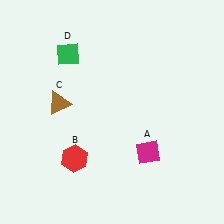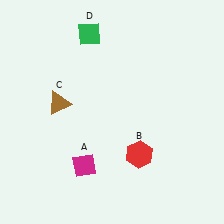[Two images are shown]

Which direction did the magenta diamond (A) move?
The magenta diamond (A) moved left.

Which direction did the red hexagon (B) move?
The red hexagon (B) moved right.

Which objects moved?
The objects that moved are: the magenta diamond (A), the red hexagon (B), the green diamond (D).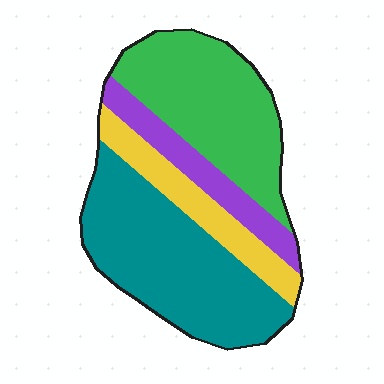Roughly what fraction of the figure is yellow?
Yellow takes up less than a quarter of the figure.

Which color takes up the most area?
Teal, at roughly 40%.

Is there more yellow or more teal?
Teal.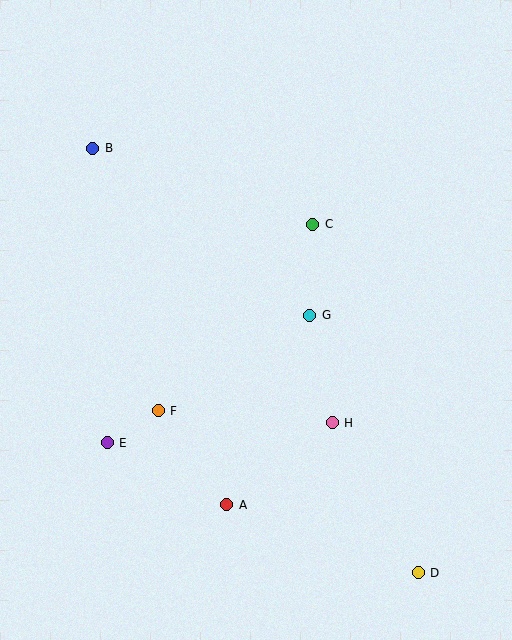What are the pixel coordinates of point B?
Point B is at (93, 148).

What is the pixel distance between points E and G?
The distance between E and G is 239 pixels.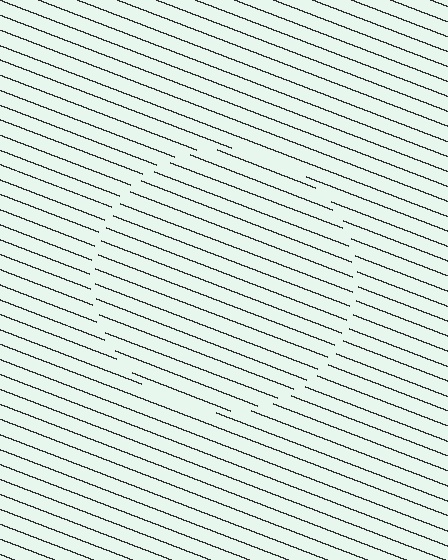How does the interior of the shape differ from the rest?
The interior of the shape contains the same grating, shifted by half a period — the contour is defined by the phase discontinuity where line-ends from the inner and outer gratings abut.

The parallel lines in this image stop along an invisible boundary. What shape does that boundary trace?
An illusory circle. The interior of the shape contains the same grating, shifted by half a period — the contour is defined by the phase discontinuity where line-ends from the inner and outer gratings abut.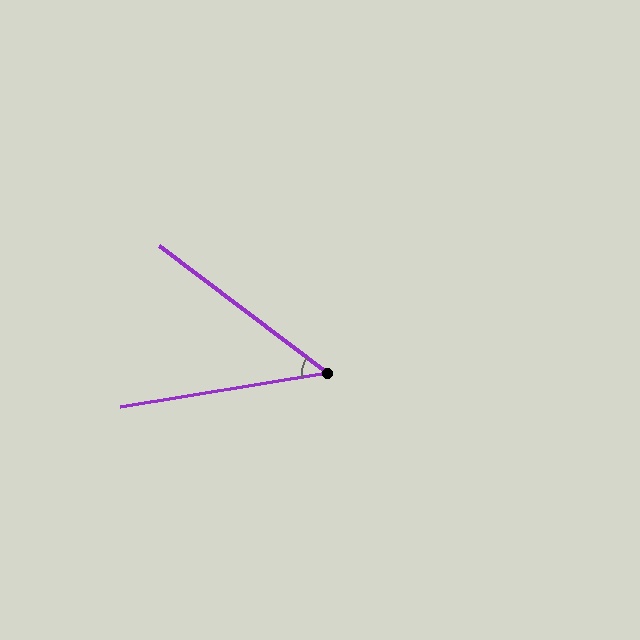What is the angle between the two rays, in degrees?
Approximately 46 degrees.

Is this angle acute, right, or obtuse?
It is acute.